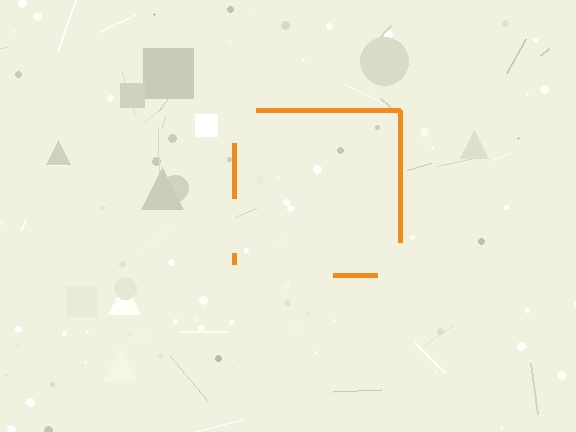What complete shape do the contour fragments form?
The contour fragments form a square.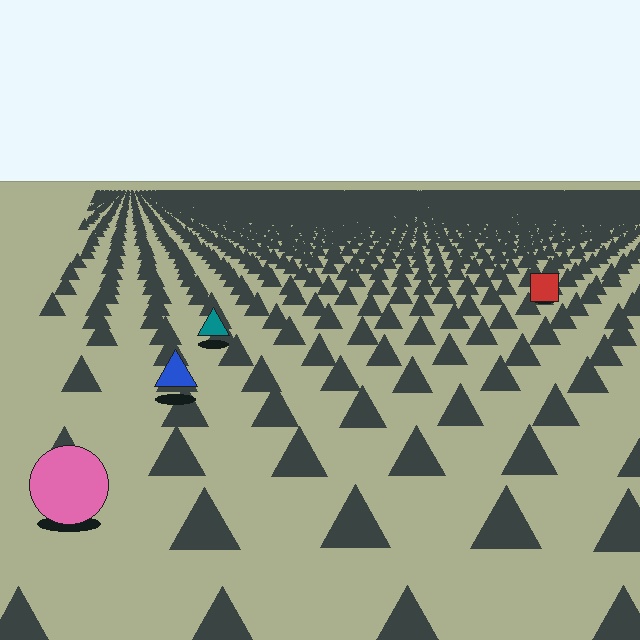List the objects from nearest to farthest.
From nearest to farthest: the pink circle, the blue triangle, the teal triangle, the red square.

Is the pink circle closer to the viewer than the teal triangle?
Yes. The pink circle is closer — you can tell from the texture gradient: the ground texture is coarser near it.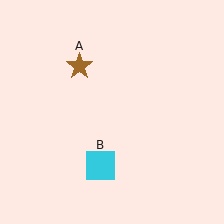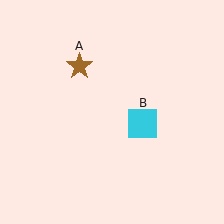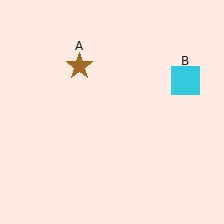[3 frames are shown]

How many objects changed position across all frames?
1 object changed position: cyan square (object B).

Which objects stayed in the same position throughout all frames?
Brown star (object A) remained stationary.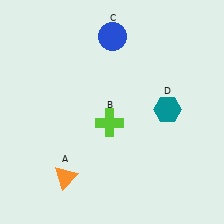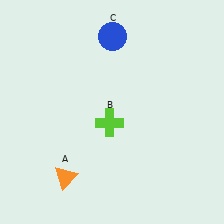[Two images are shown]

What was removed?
The teal hexagon (D) was removed in Image 2.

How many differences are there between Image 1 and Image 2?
There is 1 difference between the two images.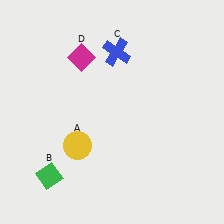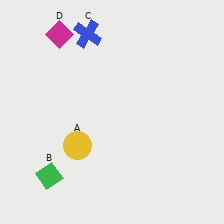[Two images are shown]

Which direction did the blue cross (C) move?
The blue cross (C) moved left.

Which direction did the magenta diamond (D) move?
The magenta diamond (D) moved up.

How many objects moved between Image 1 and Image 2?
2 objects moved between the two images.